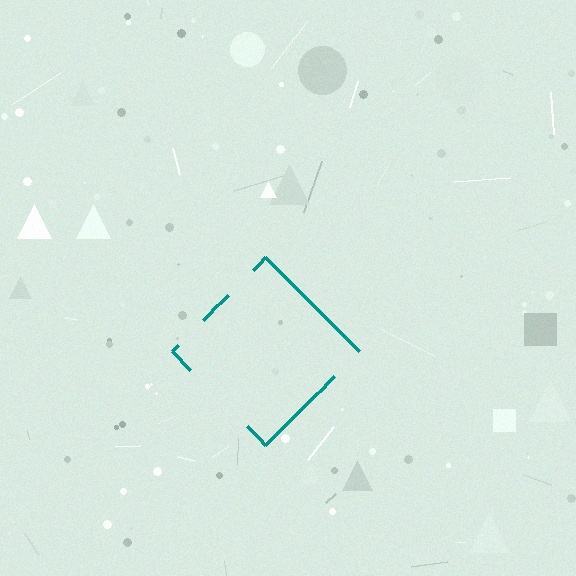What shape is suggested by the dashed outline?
The dashed outline suggests a diamond.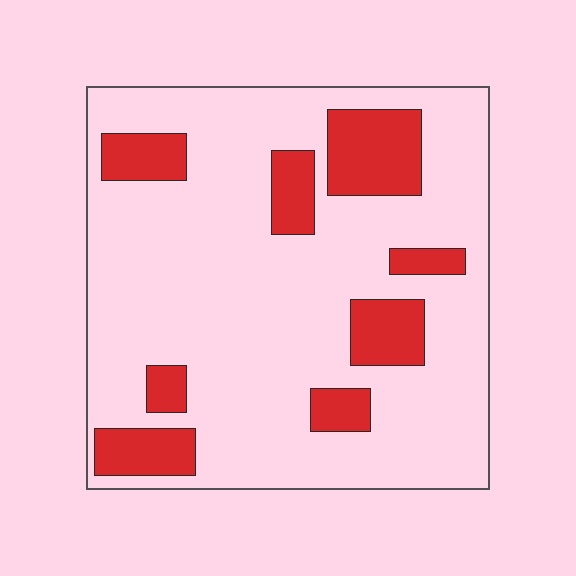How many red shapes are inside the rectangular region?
8.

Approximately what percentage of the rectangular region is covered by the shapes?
Approximately 20%.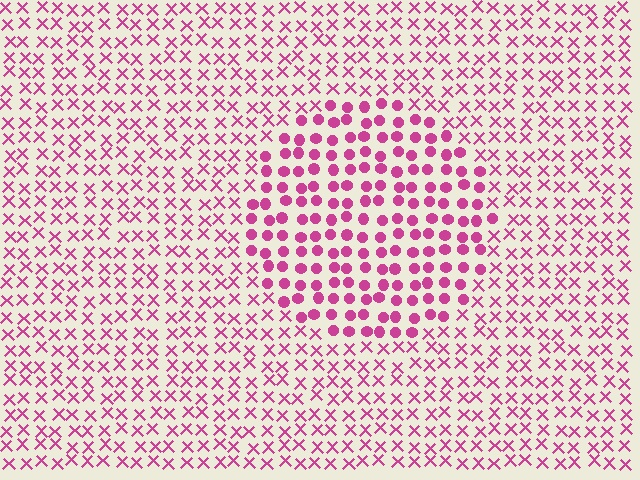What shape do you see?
I see a circle.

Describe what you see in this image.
The image is filled with small magenta elements arranged in a uniform grid. A circle-shaped region contains circles, while the surrounding area contains X marks. The boundary is defined purely by the change in element shape.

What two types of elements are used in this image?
The image uses circles inside the circle region and X marks outside it.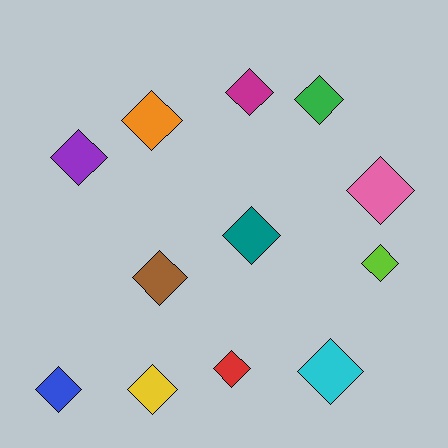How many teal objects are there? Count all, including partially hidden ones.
There is 1 teal object.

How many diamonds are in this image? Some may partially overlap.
There are 12 diamonds.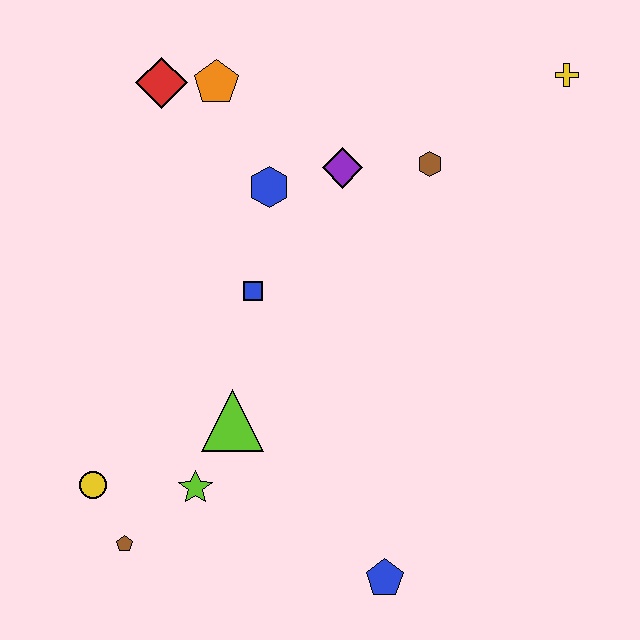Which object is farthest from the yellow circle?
The yellow cross is farthest from the yellow circle.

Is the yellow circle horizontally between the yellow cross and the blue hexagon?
No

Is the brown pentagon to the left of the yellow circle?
No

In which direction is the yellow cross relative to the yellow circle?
The yellow cross is to the right of the yellow circle.